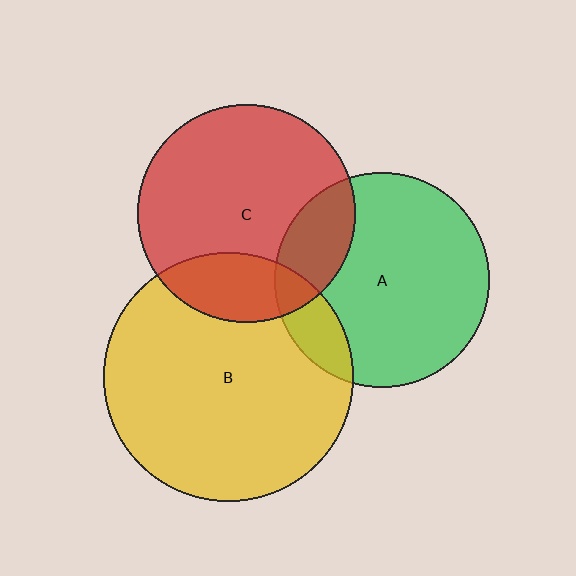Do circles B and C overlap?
Yes.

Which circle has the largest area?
Circle B (yellow).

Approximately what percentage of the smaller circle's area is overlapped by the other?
Approximately 20%.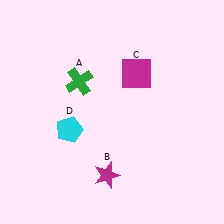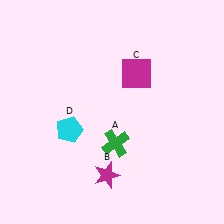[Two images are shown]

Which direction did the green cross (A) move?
The green cross (A) moved down.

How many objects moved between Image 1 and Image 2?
1 object moved between the two images.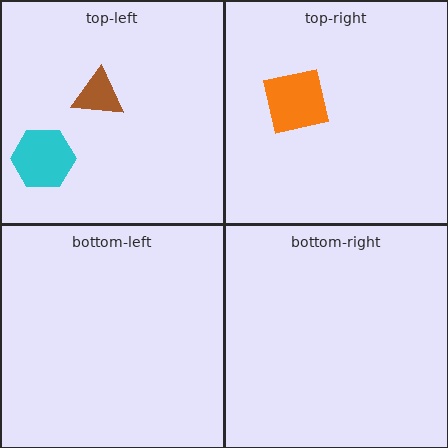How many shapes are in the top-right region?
1.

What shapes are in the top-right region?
The orange square.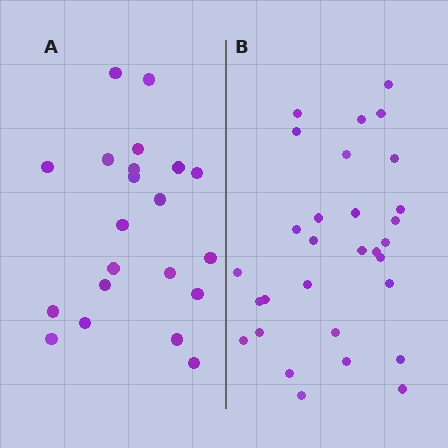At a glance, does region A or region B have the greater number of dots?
Region B (the right region) has more dots.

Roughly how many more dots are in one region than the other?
Region B has roughly 8 or so more dots than region A.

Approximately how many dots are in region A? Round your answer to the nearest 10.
About 20 dots. (The exact count is 21, which rounds to 20.)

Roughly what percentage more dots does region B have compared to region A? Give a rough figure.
About 45% more.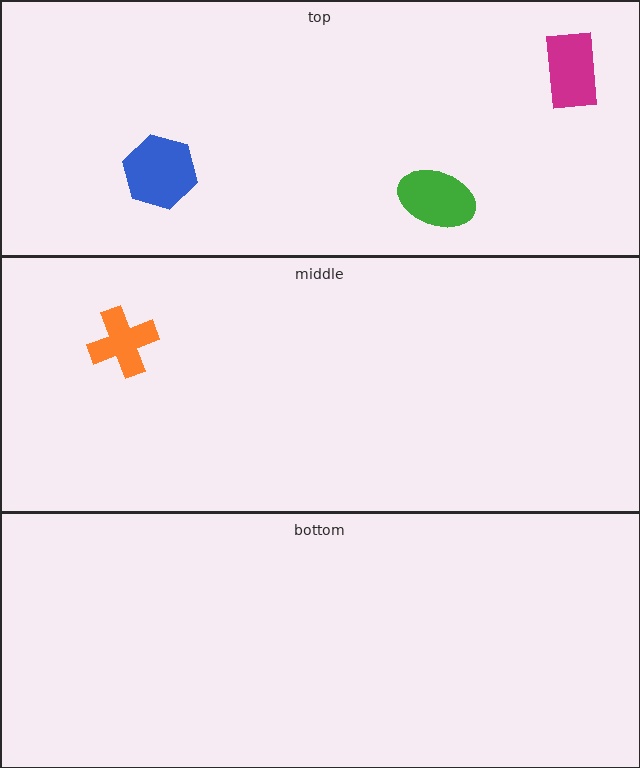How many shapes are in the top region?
3.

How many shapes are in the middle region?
1.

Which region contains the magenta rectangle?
The top region.